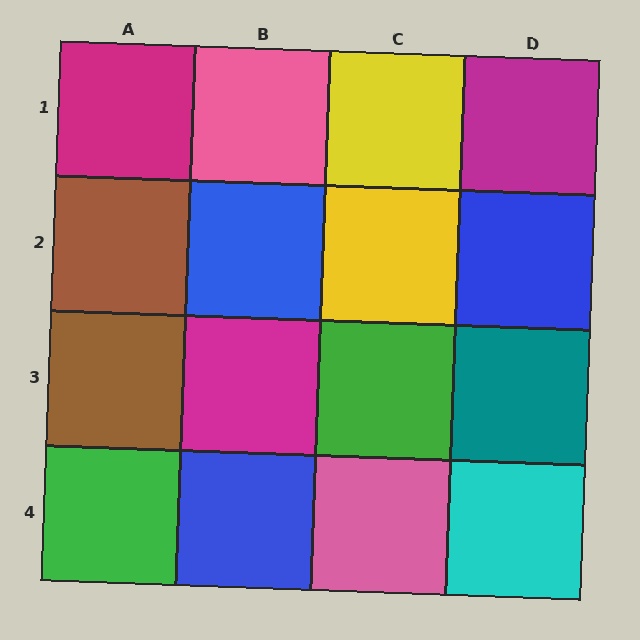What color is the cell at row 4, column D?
Cyan.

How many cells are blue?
3 cells are blue.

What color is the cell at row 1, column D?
Magenta.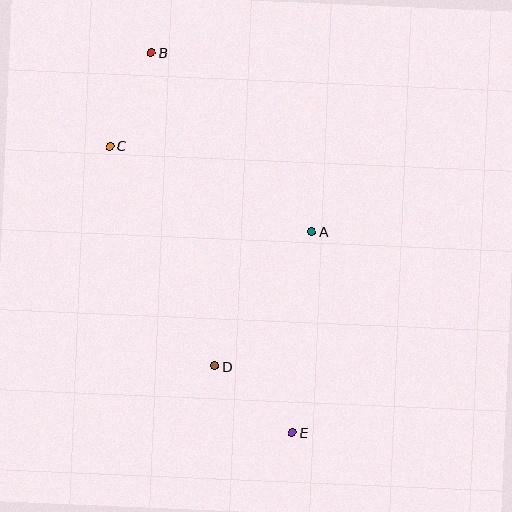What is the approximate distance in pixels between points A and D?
The distance between A and D is approximately 166 pixels.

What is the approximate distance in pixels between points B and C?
The distance between B and C is approximately 102 pixels.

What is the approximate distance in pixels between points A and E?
The distance between A and E is approximately 202 pixels.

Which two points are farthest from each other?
Points B and E are farthest from each other.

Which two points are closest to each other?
Points D and E are closest to each other.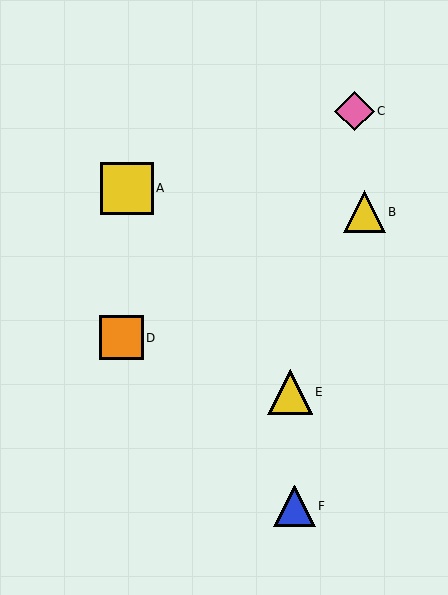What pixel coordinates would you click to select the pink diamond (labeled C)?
Click at (354, 111) to select the pink diamond C.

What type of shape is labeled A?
Shape A is a yellow square.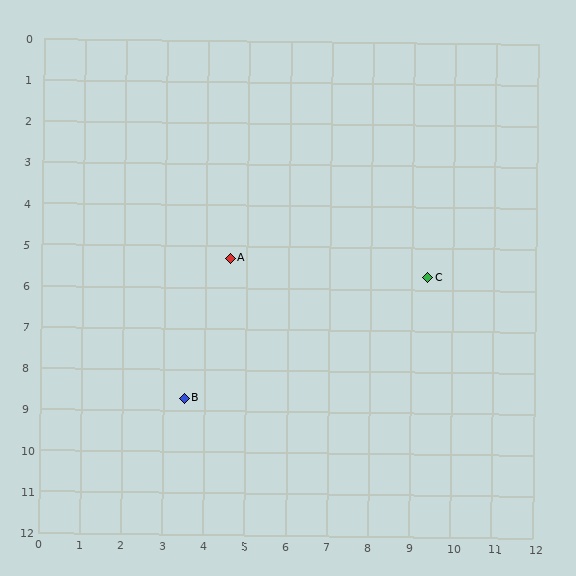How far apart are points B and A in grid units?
Points B and A are about 3.6 grid units apart.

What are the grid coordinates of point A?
Point A is at approximately (4.6, 5.3).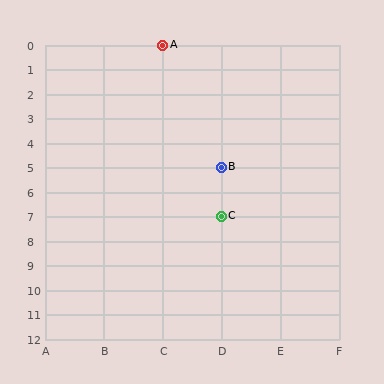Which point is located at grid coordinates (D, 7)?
Point C is at (D, 7).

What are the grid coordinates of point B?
Point B is at grid coordinates (D, 5).